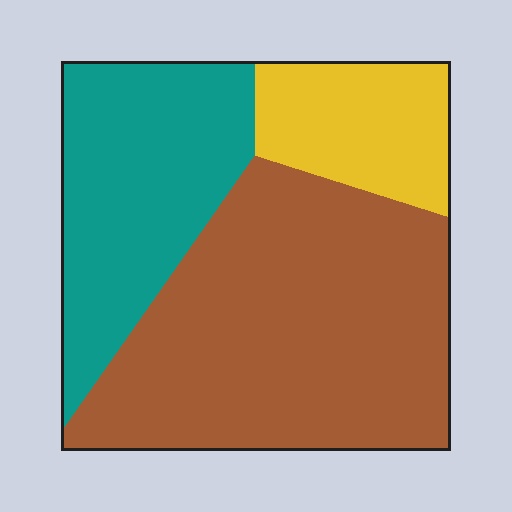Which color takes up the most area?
Brown, at roughly 55%.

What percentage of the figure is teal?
Teal takes up between a sixth and a third of the figure.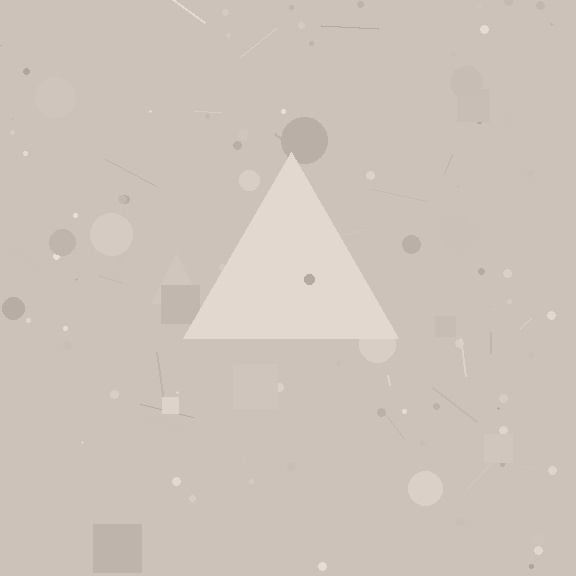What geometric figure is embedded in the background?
A triangle is embedded in the background.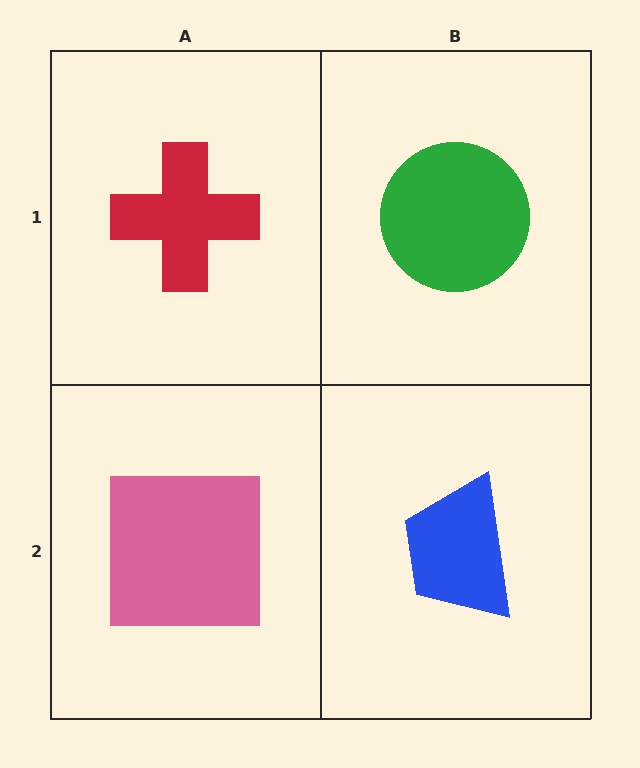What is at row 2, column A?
A pink square.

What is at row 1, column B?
A green circle.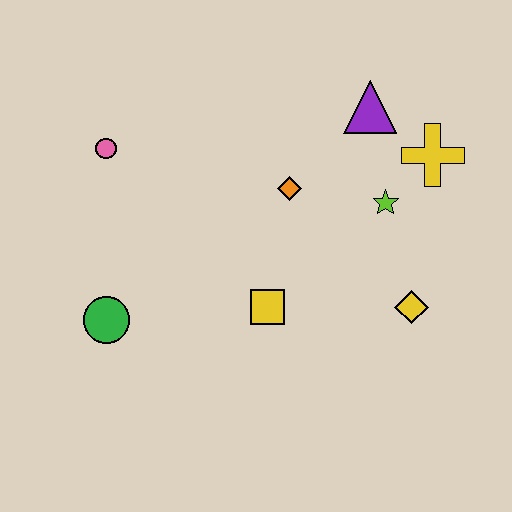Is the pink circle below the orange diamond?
No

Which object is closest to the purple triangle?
The yellow cross is closest to the purple triangle.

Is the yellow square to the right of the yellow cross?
No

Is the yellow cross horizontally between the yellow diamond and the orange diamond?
No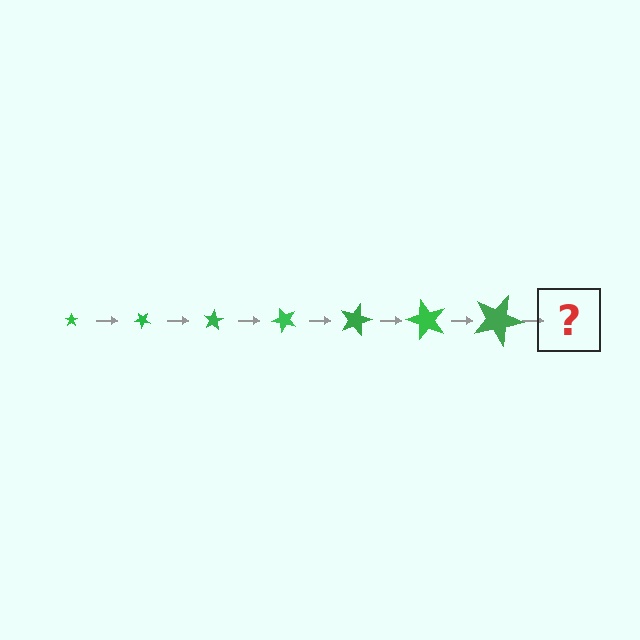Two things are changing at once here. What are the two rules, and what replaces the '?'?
The two rules are that the star grows larger each step and it rotates 40 degrees each step. The '?' should be a star, larger than the previous one and rotated 280 degrees from the start.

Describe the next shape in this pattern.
It should be a star, larger than the previous one and rotated 280 degrees from the start.